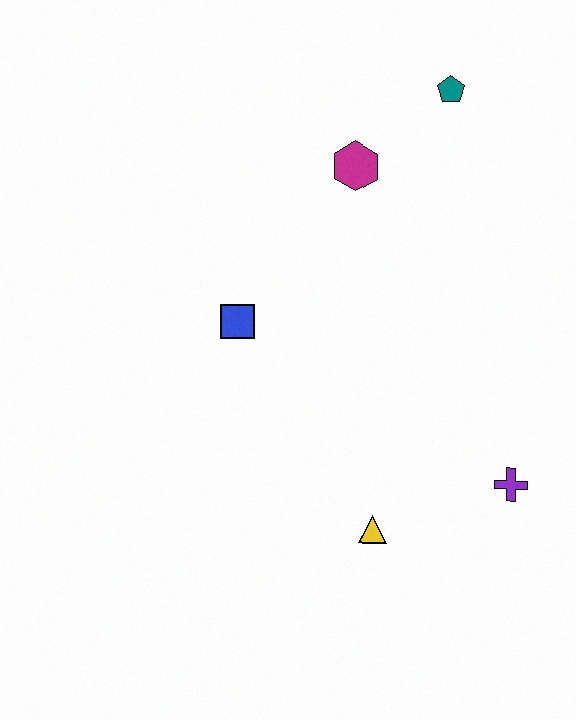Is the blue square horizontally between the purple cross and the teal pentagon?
No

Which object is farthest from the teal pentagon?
The yellow triangle is farthest from the teal pentagon.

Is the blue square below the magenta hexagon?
Yes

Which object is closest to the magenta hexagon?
The teal pentagon is closest to the magenta hexagon.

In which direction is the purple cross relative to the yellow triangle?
The purple cross is to the right of the yellow triangle.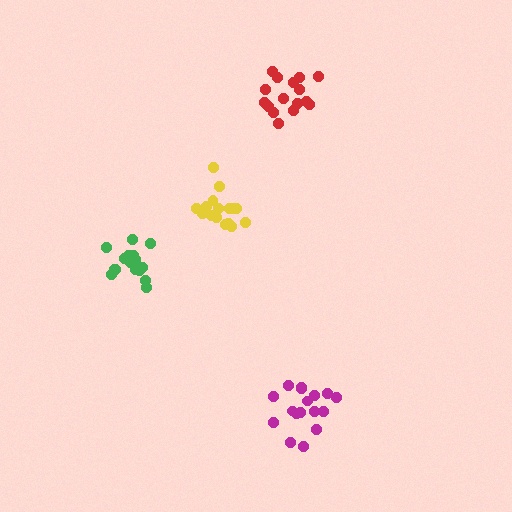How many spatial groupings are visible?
There are 4 spatial groupings.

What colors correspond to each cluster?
The clusters are colored: yellow, magenta, red, green.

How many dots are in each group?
Group 1: 16 dots, Group 2: 17 dots, Group 3: 16 dots, Group 4: 18 dots (67 total).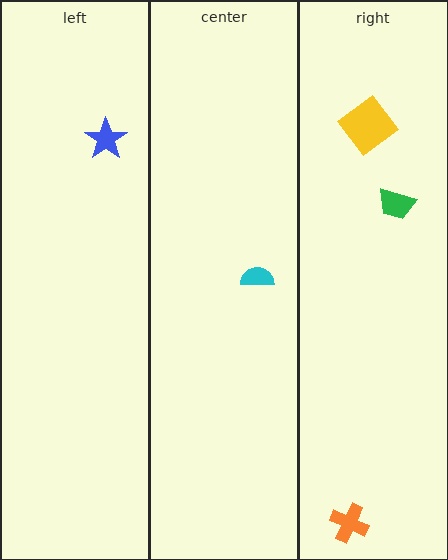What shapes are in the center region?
The cyan semicircle.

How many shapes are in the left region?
1.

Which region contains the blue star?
The left region.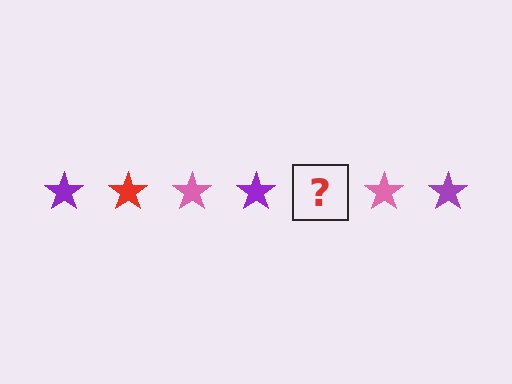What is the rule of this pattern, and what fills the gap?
The rule is that the pattern cycles through purple, red, pink stars. The gap should be filled with a red star.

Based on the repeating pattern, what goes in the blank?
The blank should be a red star.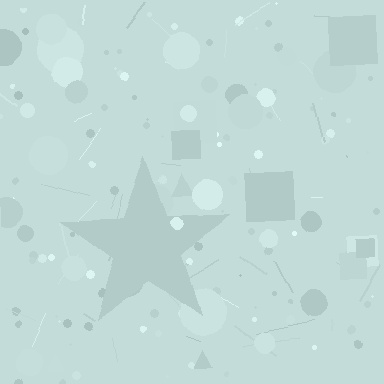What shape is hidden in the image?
A star is hidden in the image.